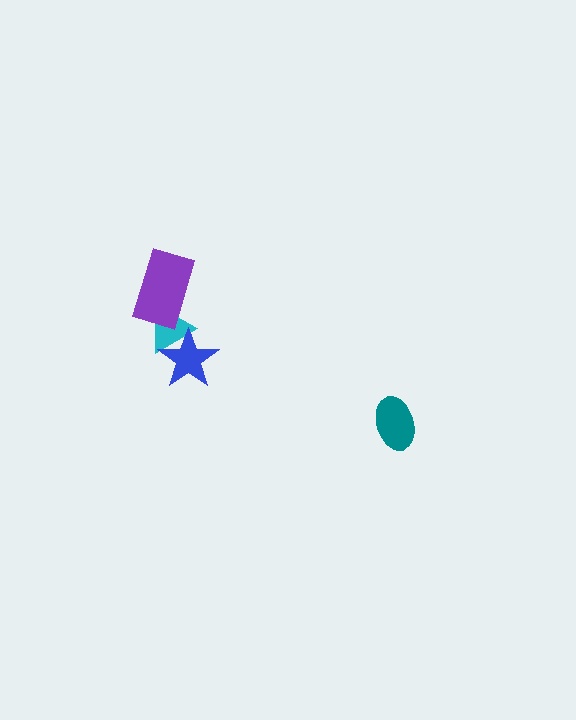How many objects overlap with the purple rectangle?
1 object overlaps with the purple rectangle.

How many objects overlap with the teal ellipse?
0 objects overlap with the teal ellipse.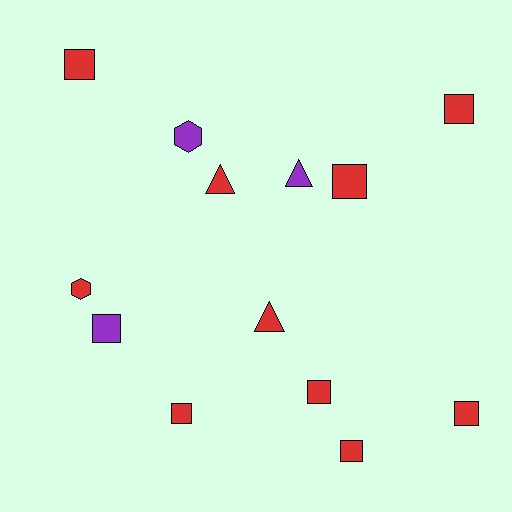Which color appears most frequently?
Red, with 10 objects.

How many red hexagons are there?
There is 1 red hexagon.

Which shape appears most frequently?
Square, with 8 objects.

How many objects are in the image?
There are 13 objects.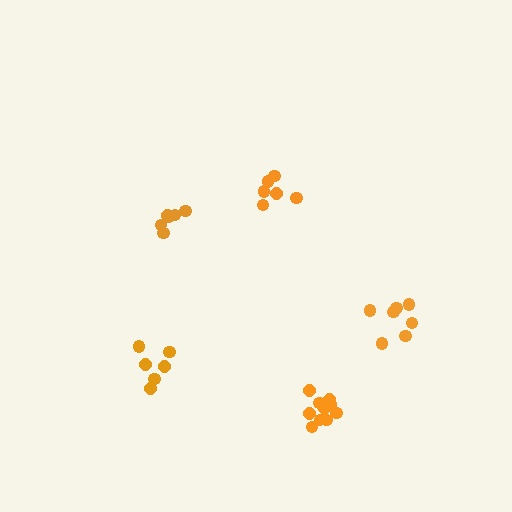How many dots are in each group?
Group 1: 6 dots, Group 2: 6 dots, Group 3: 10 dots, Group 4: 7 dots, Group 5: 6 dots (35 total).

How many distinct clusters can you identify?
There are 5 distinct clusters.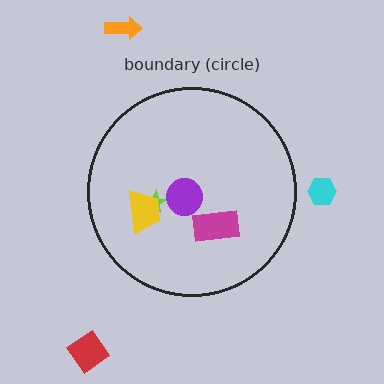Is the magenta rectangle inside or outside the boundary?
Inside.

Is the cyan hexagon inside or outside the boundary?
Outside.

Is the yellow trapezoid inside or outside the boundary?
Inside.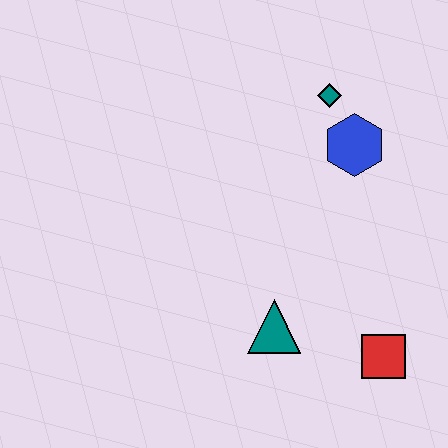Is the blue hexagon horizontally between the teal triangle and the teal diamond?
No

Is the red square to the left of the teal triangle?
No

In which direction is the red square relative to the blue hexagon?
The red square is below the blue hexagon.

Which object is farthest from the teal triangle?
The teal diamond is farthest from the teal triangle.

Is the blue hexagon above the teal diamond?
No